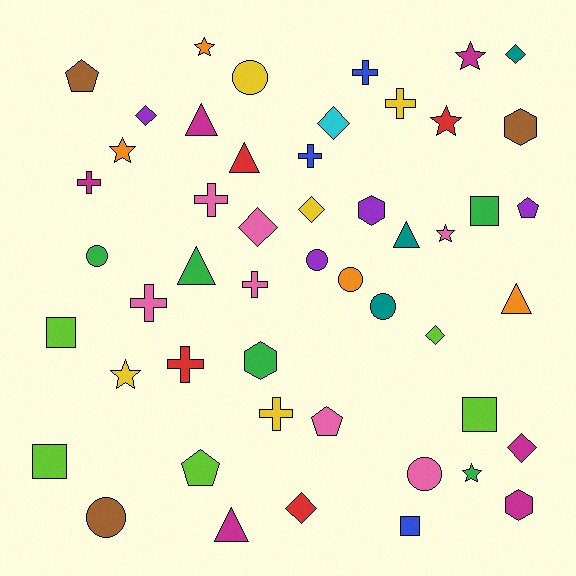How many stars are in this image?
There are 7 stars.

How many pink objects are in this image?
There are 7 pink objects.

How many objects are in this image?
There are 50 objects.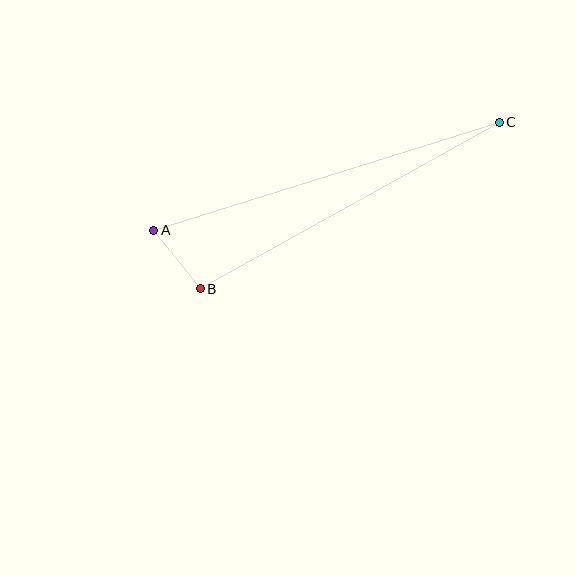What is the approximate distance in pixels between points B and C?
The distance between B and C is approximately 342 pixels.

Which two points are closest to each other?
Points A and B are closest to each other.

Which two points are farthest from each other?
Points A and C are farthest from each other.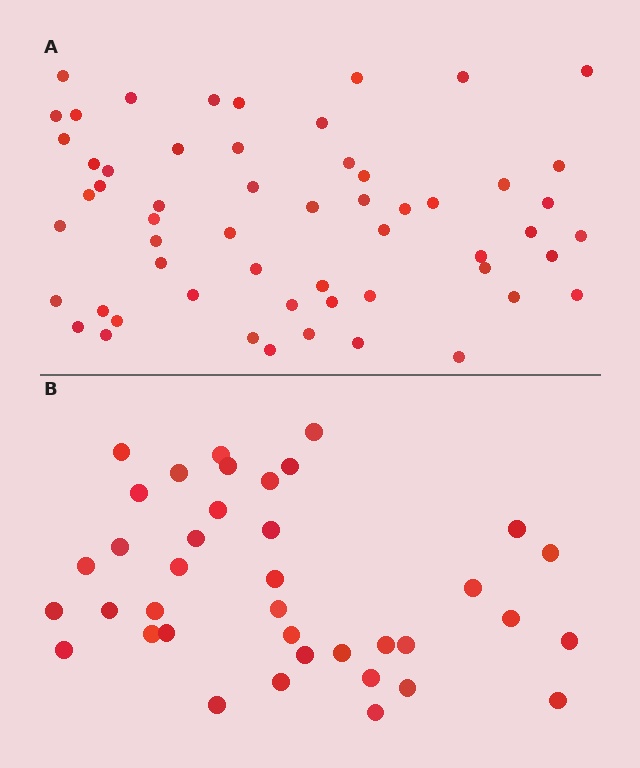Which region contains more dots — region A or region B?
Region A (the top region) has more dots.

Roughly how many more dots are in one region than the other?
Region A has approximately 20 more dots than region B.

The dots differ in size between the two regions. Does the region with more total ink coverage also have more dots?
No. Region B has more total ink coverage because its dots are larger, but region A actually contains more individual dots. Total area can be misleading — the number of items is what matters here.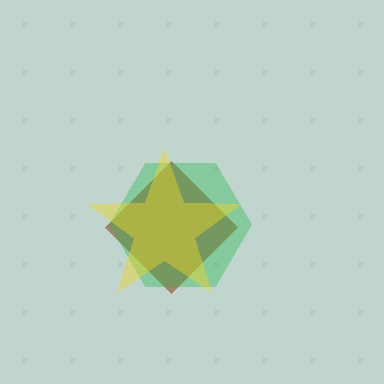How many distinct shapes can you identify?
There are 3 distinct shapes: a brown diamond, a green hexagon, a yellow star.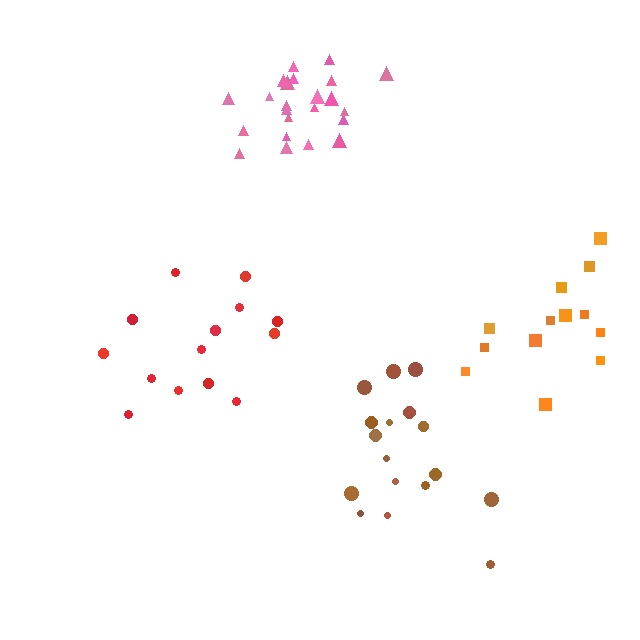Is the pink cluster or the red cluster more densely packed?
Pink.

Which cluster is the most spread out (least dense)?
Red.